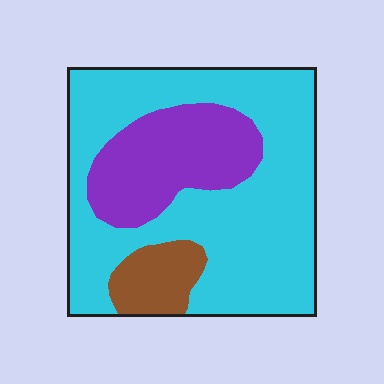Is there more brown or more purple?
Purple.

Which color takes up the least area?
Brown, at roughly 10%.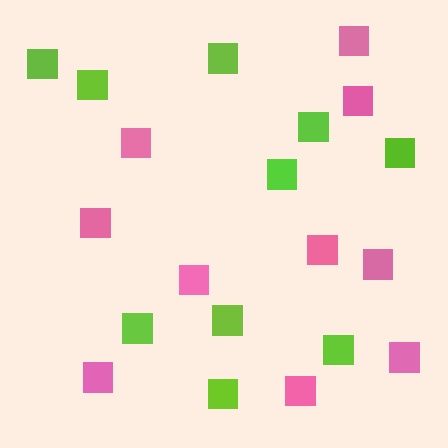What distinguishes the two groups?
There are 2 groups: one group of lime squares (10) and one group of pink squares (10).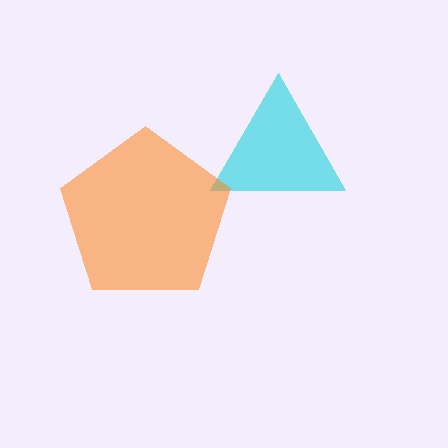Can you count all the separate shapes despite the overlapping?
Yes, there are 2 separate shapes.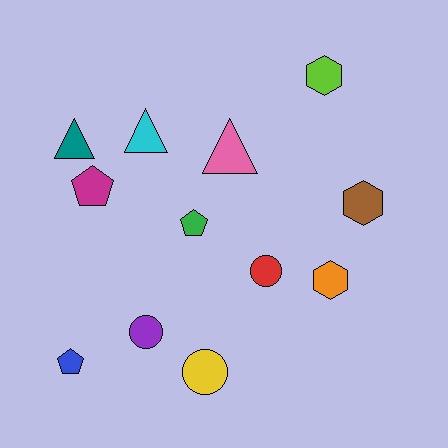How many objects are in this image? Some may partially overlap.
There are 12 objects.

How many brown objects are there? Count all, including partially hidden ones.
There is 1 brown object.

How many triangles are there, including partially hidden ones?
There are 3 triangles.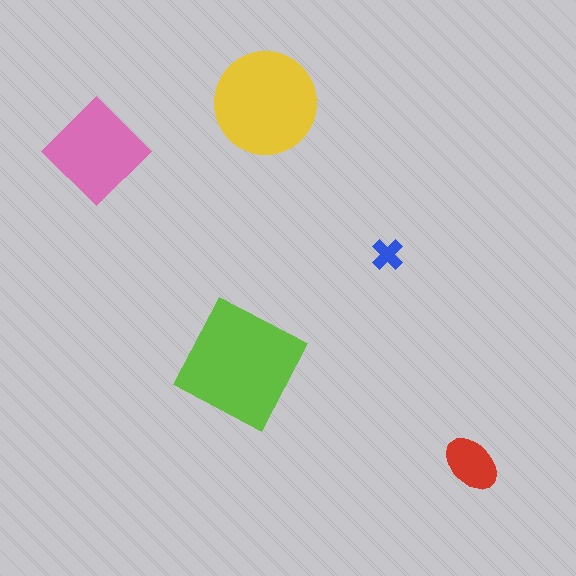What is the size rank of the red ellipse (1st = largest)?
4th.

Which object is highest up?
The yellow circle is topmost.